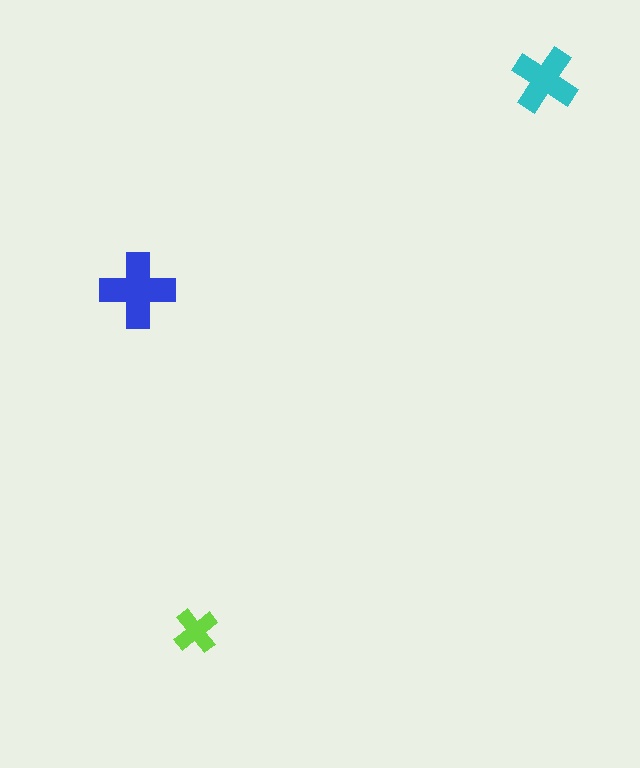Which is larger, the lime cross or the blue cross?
The blue one.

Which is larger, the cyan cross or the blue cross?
The blue one.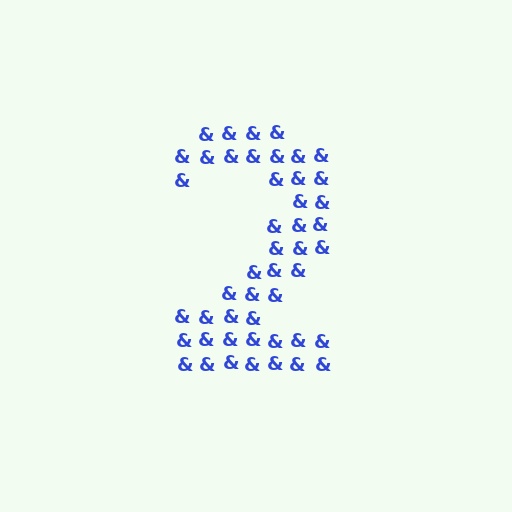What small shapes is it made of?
It is made of small ampersands.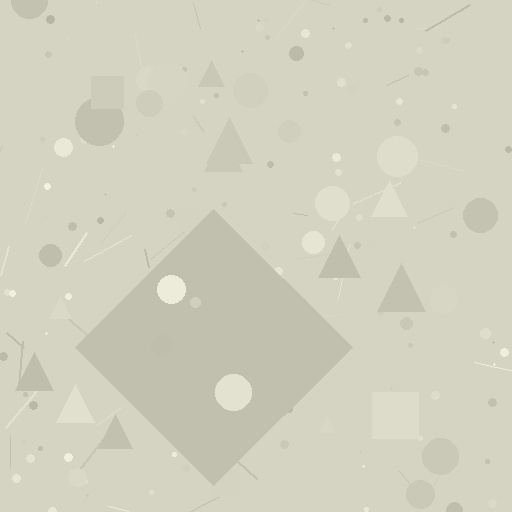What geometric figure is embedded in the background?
A diamond is embedded in the background.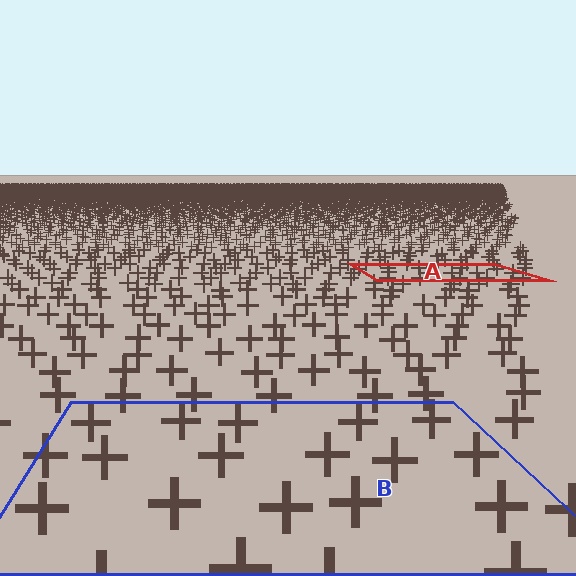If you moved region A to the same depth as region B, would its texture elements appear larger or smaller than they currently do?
They would appear larger. At a closer depth, the same texture elements are projected at a bigger on-screen size.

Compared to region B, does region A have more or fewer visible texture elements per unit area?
Region A has more texture elements per unit area — they are packed more densely because it is farther away.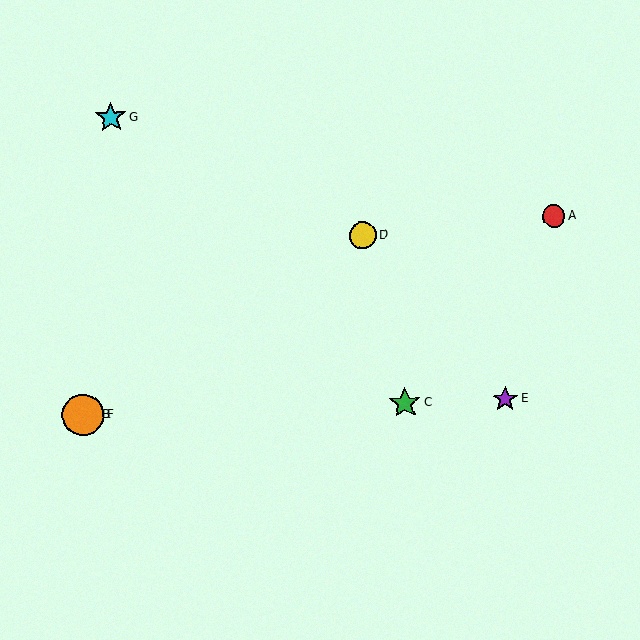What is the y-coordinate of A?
Object A is at y≈216.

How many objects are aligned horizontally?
4 objects (B, C, E, F) are aligned horizontally.